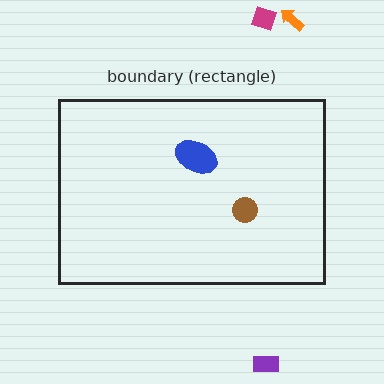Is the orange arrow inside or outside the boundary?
Outside.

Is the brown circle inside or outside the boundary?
Inside.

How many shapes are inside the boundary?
2 inside, 3 outside.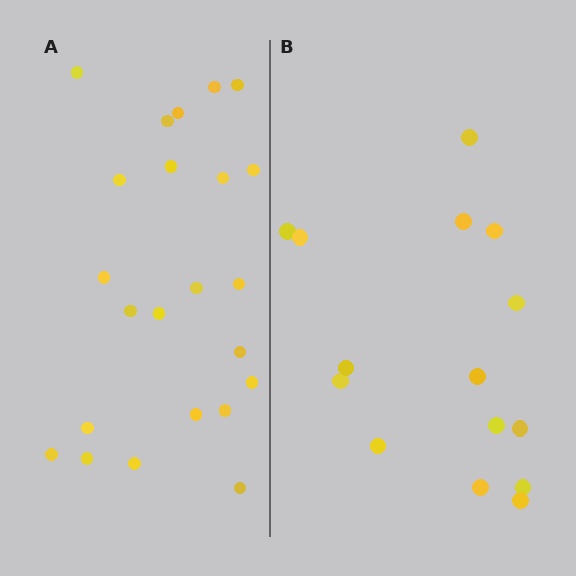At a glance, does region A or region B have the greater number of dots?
Region A (the left region) has more dots.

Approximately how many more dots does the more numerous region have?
Region A has roughly 8 or so more dots than region B.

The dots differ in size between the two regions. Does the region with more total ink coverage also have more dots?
No. Region B has more total ink coverage because its dots are larger, but region A actually contains more individual dots. Total area can be misleading — the number of items is what matters here.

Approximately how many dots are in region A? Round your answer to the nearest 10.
About 20 dots. (The exact count is 23, which rounds to 20.)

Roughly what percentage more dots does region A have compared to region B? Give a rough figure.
About 55% more.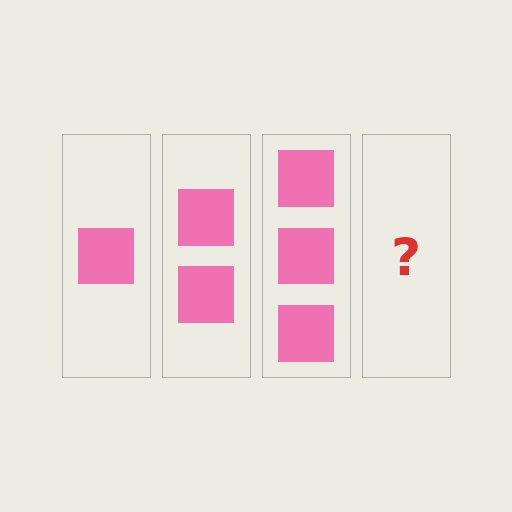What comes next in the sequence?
The next element should be 4 squares.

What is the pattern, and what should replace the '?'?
The pattern is that each step adds one more square. The '?' should be 4 squares.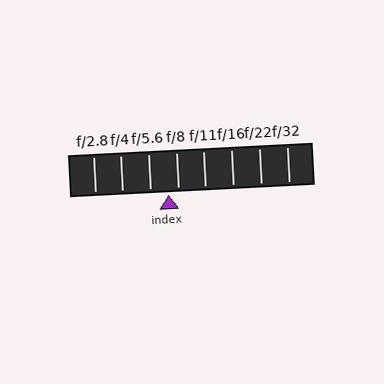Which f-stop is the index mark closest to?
The index mark is closest to f/8.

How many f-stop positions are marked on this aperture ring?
There are 8 f-stop positions marked.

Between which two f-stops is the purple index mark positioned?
The index mark is between f/5.6 and f/8.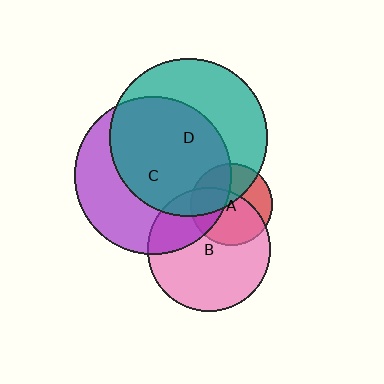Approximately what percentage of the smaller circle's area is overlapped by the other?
Approximately 30%.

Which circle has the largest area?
Circle D (teal).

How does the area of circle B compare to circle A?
Approximately 2.3 times.